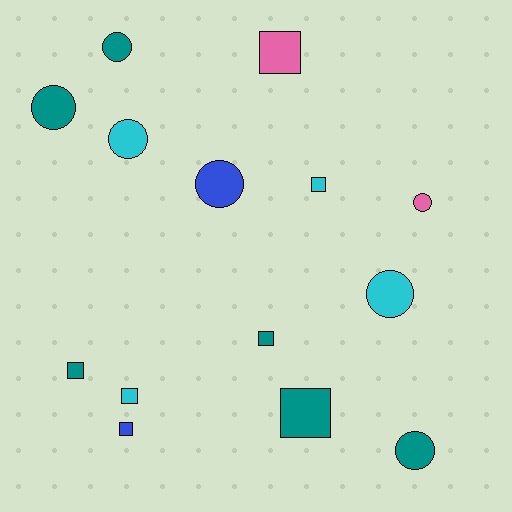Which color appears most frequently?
Teal, with 6 objects.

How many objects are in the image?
There are 14 objects.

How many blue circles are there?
There is 1 blue circle.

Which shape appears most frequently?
Square, with 7 objects.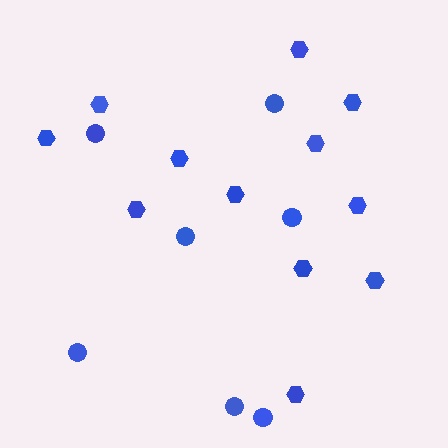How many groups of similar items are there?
There are 2 groups: one group of circles (7) and one group of hexagons (12).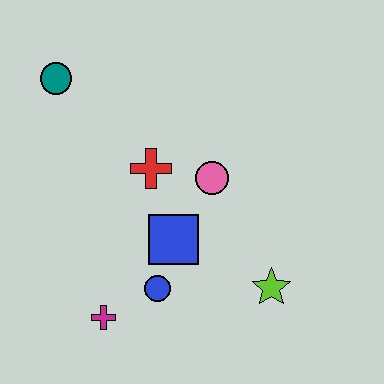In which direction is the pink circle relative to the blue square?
The pink circle is above the blue square.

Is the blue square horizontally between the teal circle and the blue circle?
No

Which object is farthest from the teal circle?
The lime star is farthest from the teal circle.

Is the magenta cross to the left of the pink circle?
Yes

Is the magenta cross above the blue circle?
No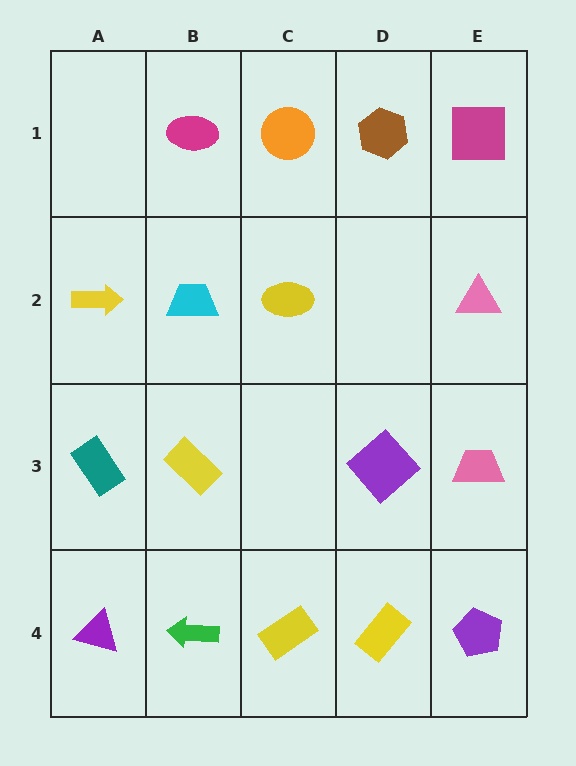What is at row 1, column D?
A brown hexagon.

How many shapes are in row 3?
4 shapes.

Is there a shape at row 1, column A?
No, that cell is empty.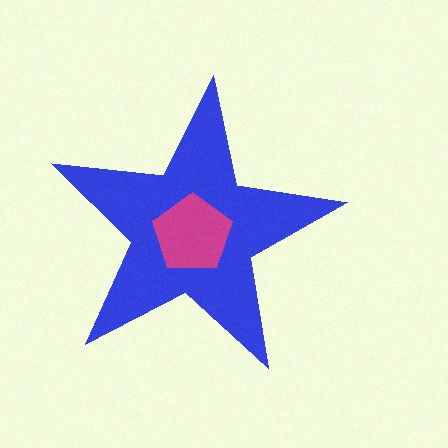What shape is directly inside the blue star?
The magenta pentagon.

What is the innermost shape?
The magenta pentagon.